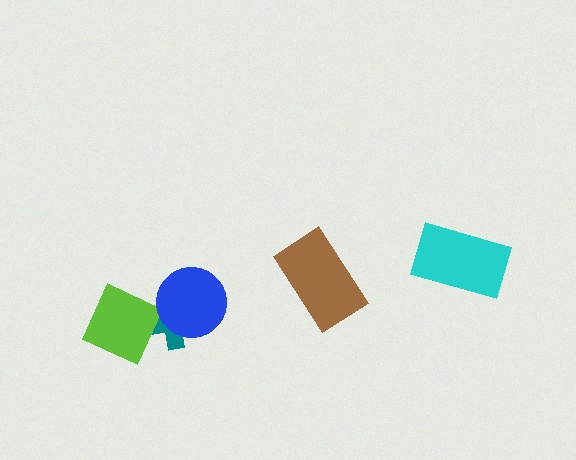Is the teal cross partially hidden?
Yes, it is partially covered by another shape.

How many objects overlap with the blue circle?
1 object overlaps with the blue circle.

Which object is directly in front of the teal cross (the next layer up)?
The lime diamond is directly in front of the teal cross.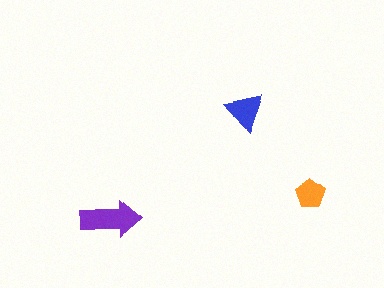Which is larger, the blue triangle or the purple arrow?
The purple arrow.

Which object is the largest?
The purple arrow.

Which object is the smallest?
The orange pentagon.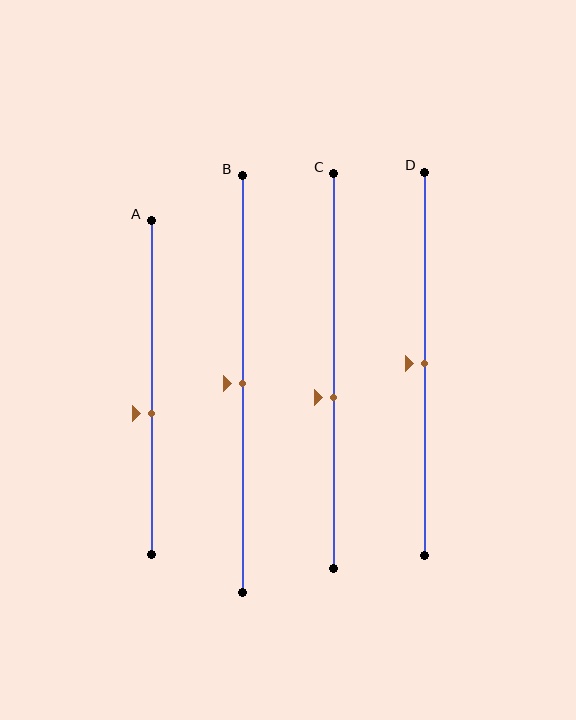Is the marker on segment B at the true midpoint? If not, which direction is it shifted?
Yes, the marker on segment B is at the true midpoint.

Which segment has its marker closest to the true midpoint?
Segment B has its marker closest to the true midpoint.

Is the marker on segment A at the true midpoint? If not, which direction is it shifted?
No, the marker on segment A is shifted downward by about 8% of the segment length.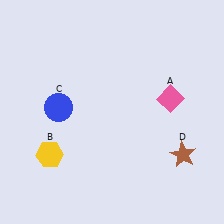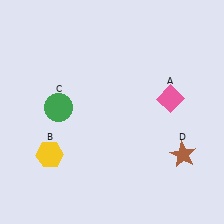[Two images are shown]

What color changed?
The circle (C) changed from blue in Image 1 to green in Image 2.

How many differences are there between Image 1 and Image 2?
There is 1 difference between the two images.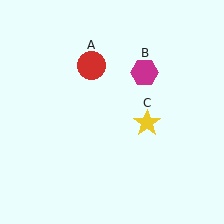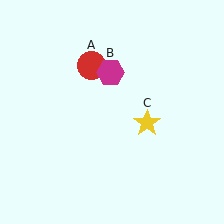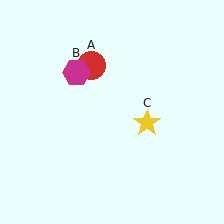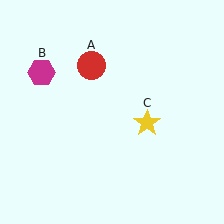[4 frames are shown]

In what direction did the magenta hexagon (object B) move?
The magenta hexagon (object B) moved left.